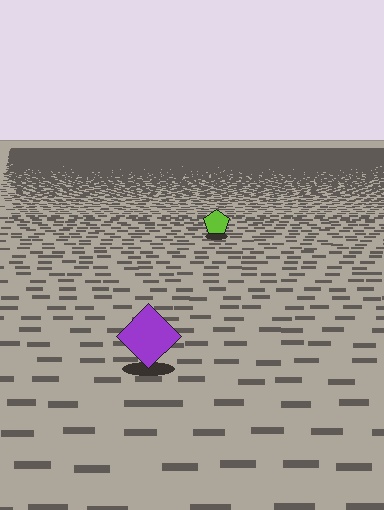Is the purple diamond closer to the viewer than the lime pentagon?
Yes. The purple diamond is closer — you can tell from the texture gradient: the ground texture is coarser near it.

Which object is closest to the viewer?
The purple diamond is closest. The texture marks near it are larger and more spread out.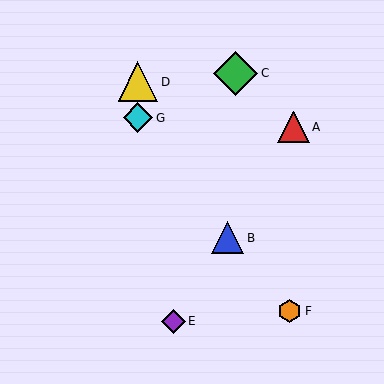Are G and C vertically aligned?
No, G is at x≈138 and C is at x≈236.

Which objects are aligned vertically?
Objects D, G are aligned vertically.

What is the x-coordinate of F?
Object F is at x≈290.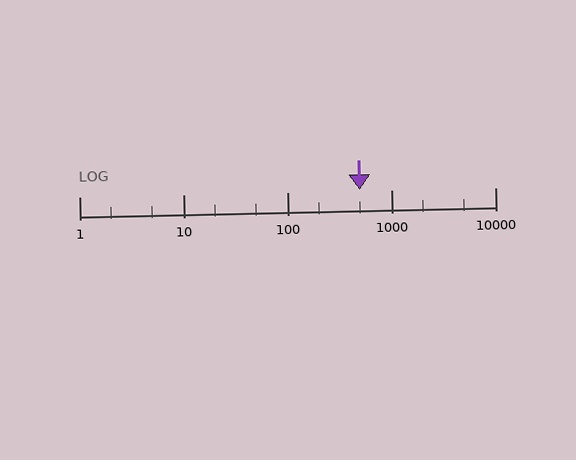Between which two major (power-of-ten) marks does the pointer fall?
The pointer is between 100 and 1000.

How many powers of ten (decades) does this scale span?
The scale spans 4 decades, from 1 to 10000.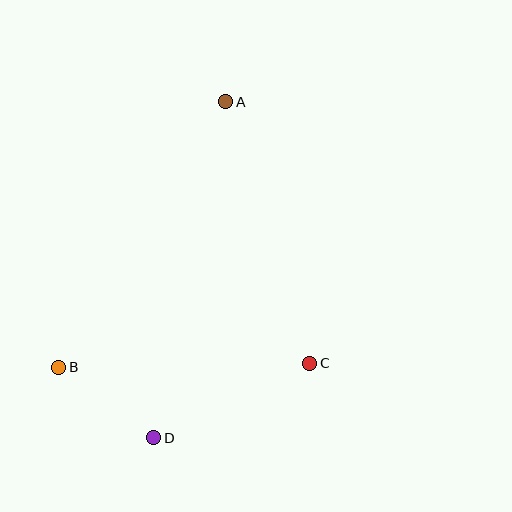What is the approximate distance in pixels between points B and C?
The distance between B and C is approximately 251 pixels.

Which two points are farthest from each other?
Points A and D are farthest from each other.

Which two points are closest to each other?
Points B and D are closest to each other.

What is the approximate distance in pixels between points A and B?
The distance between A and B is approximately 314 pixels.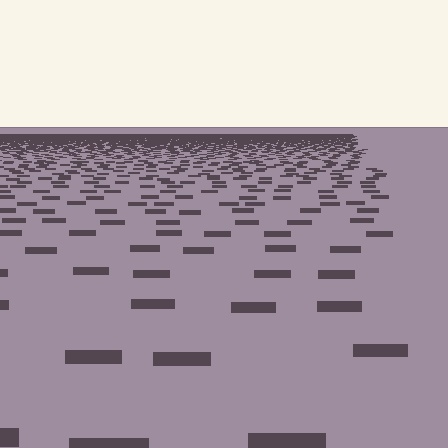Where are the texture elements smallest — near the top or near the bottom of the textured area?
Near the top.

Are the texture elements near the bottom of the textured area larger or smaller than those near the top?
Larger. Near the bottom, elements are closer to the viewer and appear at a bigger on-screen size.